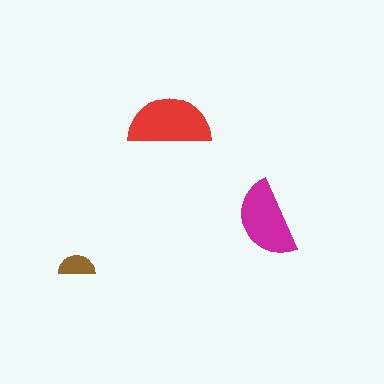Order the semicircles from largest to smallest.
the red one, the magenta one, the brown one.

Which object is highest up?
The red semicircle is topmost.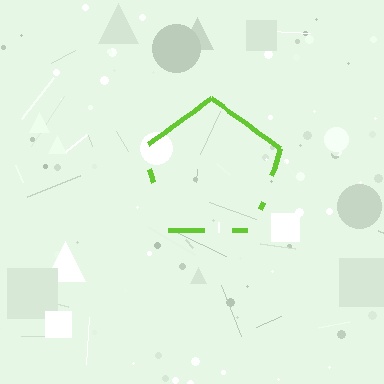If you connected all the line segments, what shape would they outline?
They would outline a pentagon.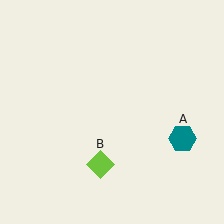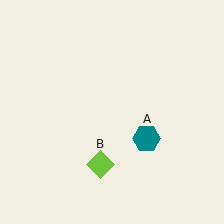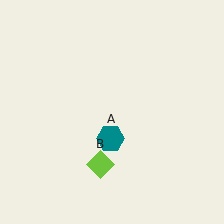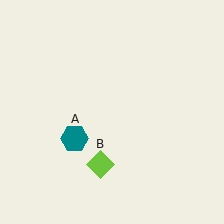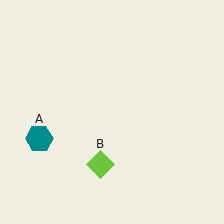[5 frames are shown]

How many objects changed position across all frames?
1 object changed position: teal hexagon (object A).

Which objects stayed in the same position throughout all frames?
Lime diamond (object B) remained stationary.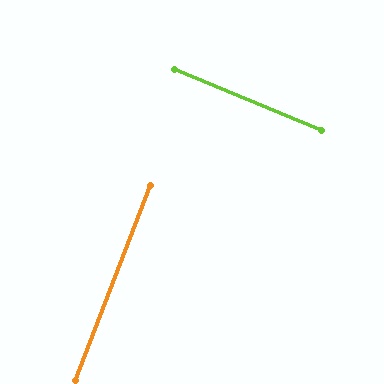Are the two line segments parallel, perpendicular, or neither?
Perpendicular — they meet at approximately 89°.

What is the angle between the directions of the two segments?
Approximately 89 degrees.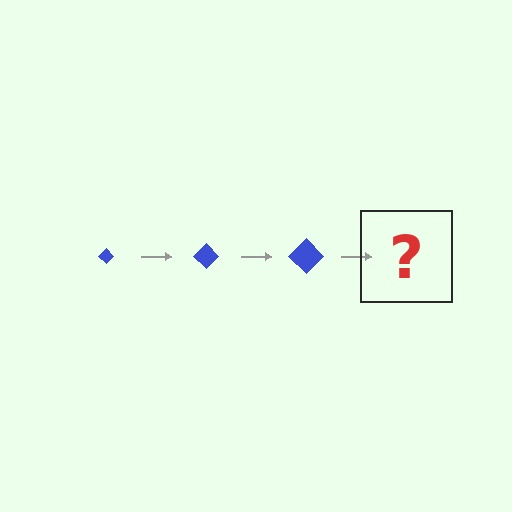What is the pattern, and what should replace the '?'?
The pattern is that the diamond gets progressively larger each step. The '?' should be a blue diamond, larger than the previous one.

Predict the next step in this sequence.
The next step is a blue diamond, larger than the previous one.